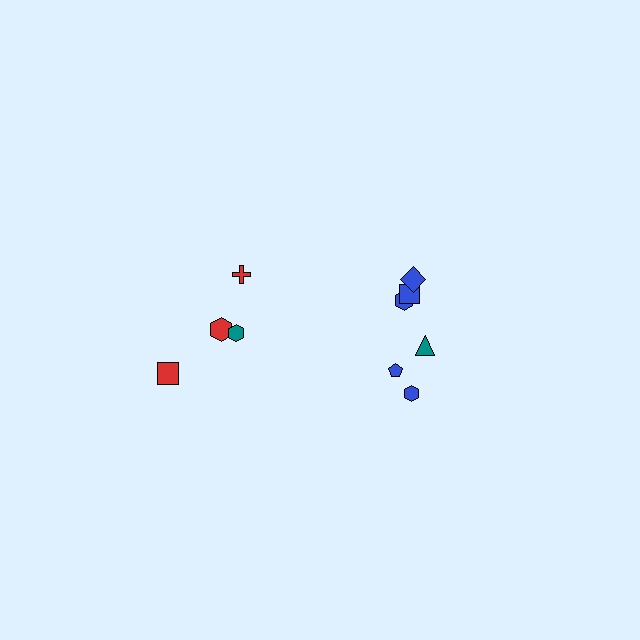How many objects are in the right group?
There are 6 objects.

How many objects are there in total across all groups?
There are 10 objects.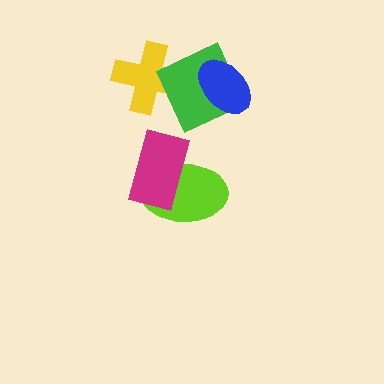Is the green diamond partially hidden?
Yes, it is partially covered by another shape.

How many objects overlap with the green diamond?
2 objects overlap with the green diamond.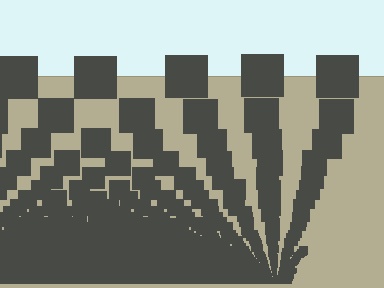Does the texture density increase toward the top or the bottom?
Density increases toward the bottom.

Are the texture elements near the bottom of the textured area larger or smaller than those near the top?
Smaller. The gradient is inverted — elements near the bottom are smaller and denser.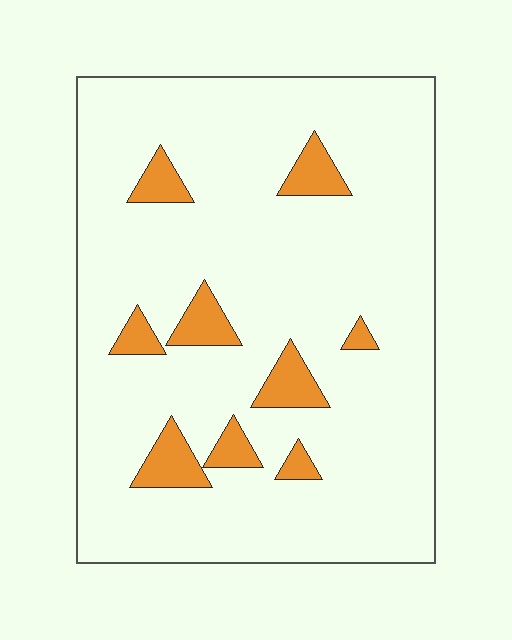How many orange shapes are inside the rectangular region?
9.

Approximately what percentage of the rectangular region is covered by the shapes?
Approximately 10%.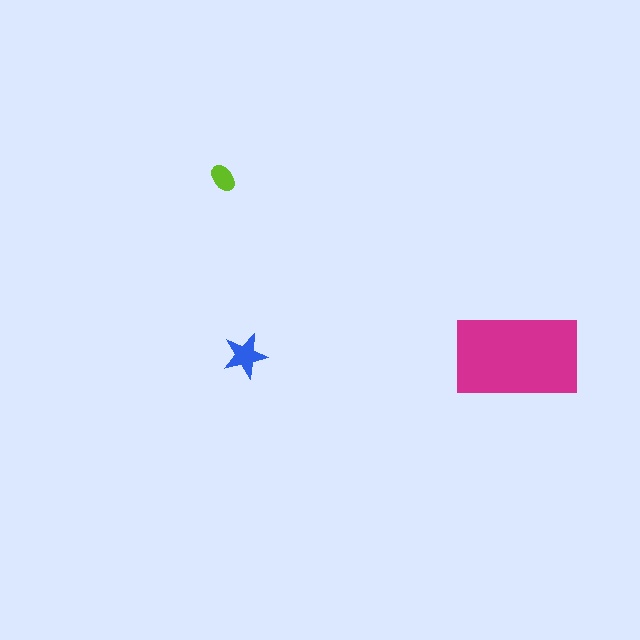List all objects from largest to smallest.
The magenta rectangle, the blue star, the lime ellipse.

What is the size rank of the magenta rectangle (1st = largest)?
1st.